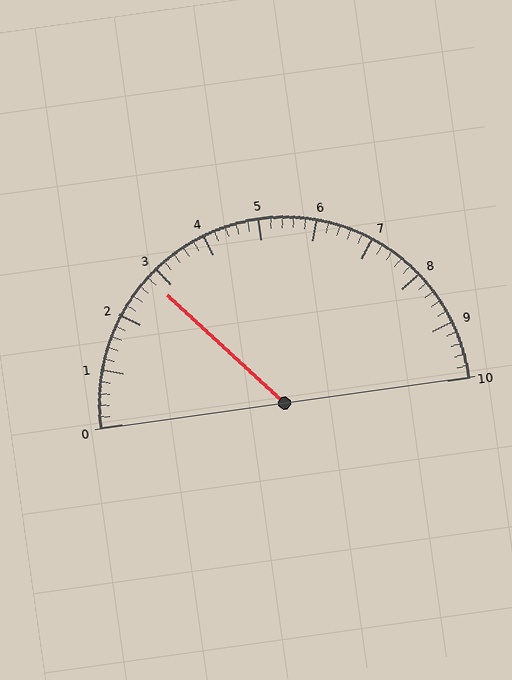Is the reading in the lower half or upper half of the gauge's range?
The reading is in the lower half of the range (0 to 10).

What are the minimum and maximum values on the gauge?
The gauge ranges from 0 to 10.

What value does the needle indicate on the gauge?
The needle indicates approximately 2.8.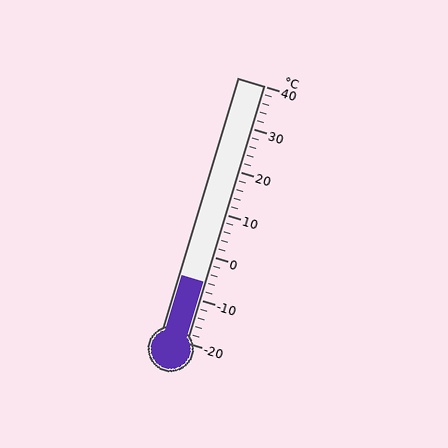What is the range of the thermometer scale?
The thermometer scale ranges from -20°C to 40°C.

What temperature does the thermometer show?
The thermometer shows approximately -6°C.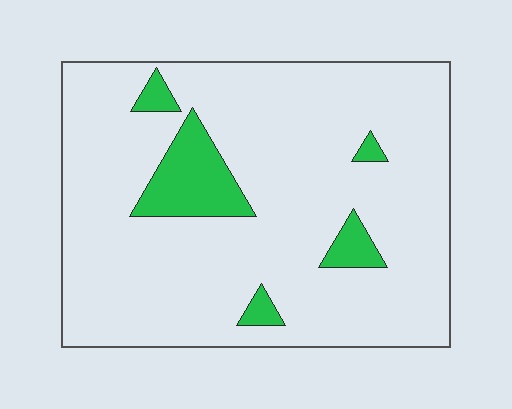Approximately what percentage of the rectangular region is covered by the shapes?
Approximately 10%.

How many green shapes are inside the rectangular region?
5.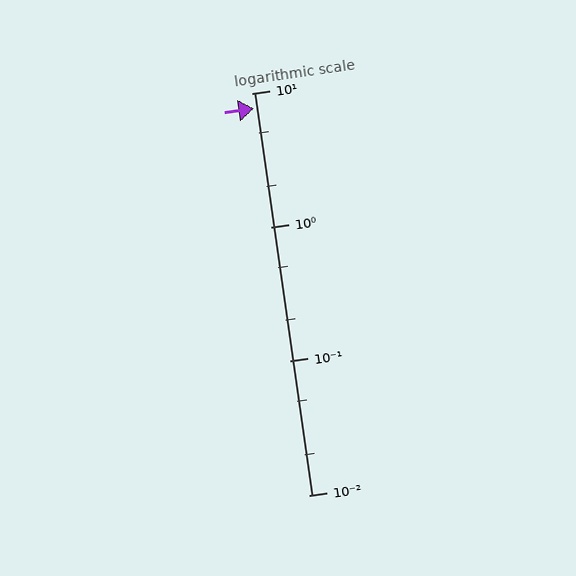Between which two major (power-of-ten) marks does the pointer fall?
The pointer is between 1 and 10.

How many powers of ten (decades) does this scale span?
The scale spans 3 decades, from 0.01 to 10.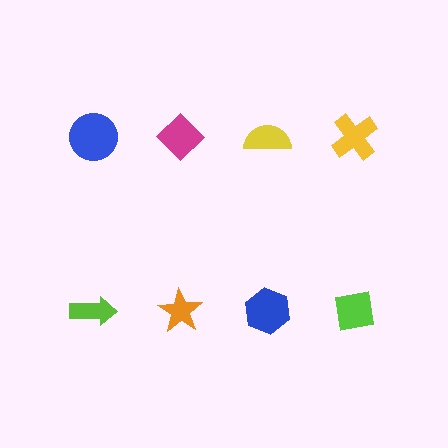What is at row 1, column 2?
A magenta diamond.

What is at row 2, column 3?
A blue hexagon.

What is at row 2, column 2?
An orange star.